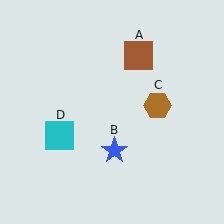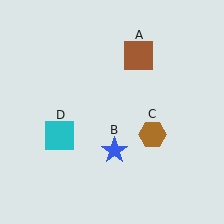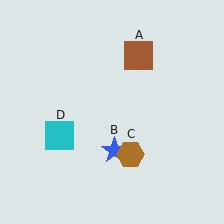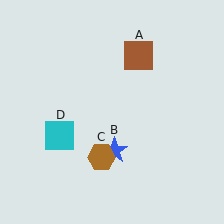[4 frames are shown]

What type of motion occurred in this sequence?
The brown hexagon (object C) rotated clockwise around the center of the scene.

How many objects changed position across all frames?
1 object changed position: brown hexagon (object C).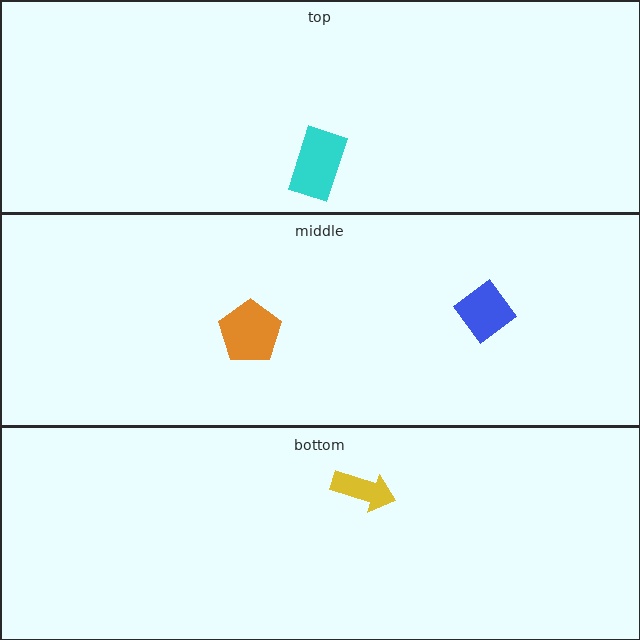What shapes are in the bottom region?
The yellow arrow.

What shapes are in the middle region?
The blue diamond, the orange pentagon.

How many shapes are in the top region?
1.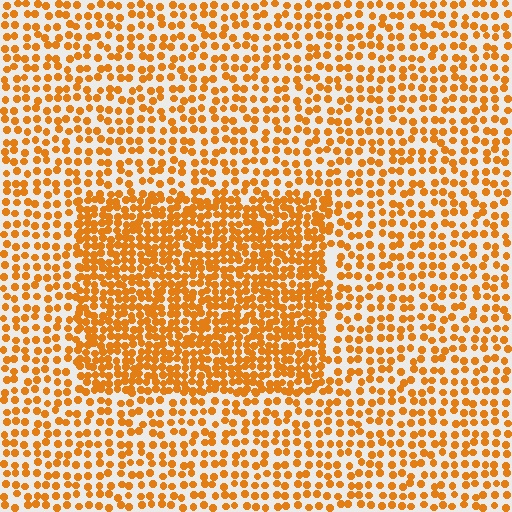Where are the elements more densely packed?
The elements are more densely packed inside the rectangle boundary.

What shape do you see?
I see a rectangle.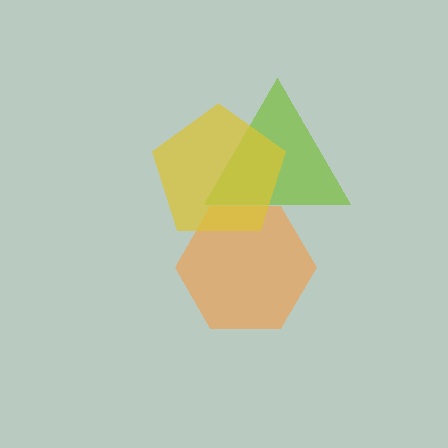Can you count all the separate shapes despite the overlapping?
Yes, there are 3 separate shapes.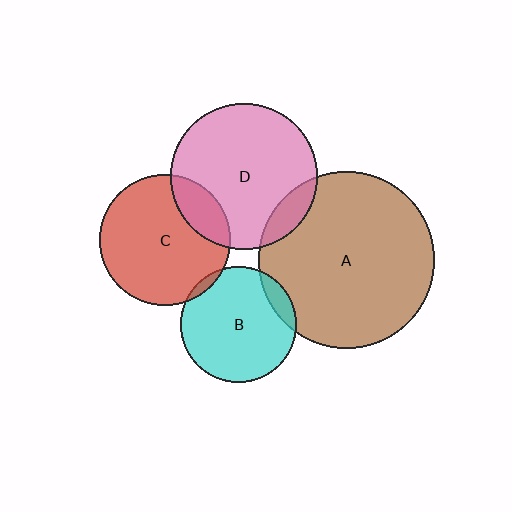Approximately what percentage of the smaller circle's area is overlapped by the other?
Approximately 20%.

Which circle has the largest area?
Circle A (brown).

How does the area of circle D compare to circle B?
Approximately 1.6 times.